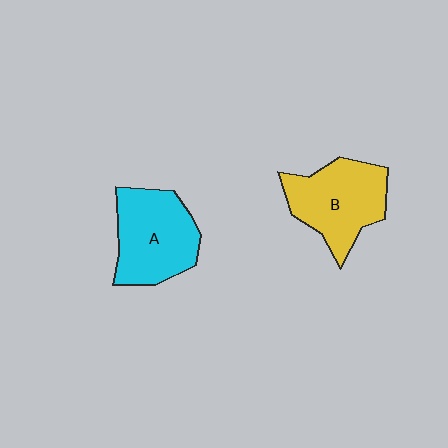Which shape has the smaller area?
Shape B (yellow).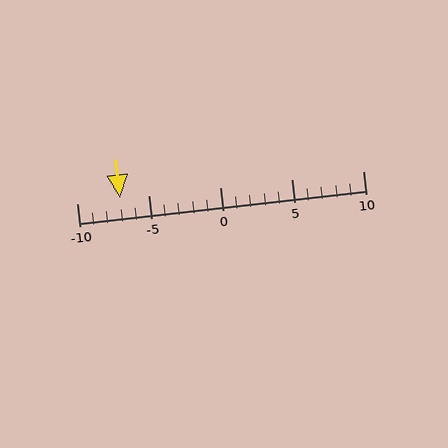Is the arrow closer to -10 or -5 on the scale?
The arrow is closer to -5.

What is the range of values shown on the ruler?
The ruler shows values from -10 to 10.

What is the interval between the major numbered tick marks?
The major tick marks are spaced 5 units apart.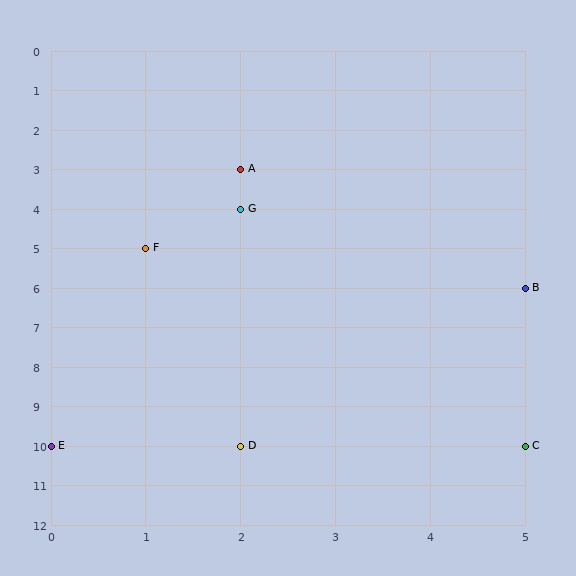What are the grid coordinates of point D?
Point D is at grid coordinates (2, 10).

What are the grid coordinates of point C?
Point C is at grid coordinates (5, 10).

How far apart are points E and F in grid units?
Points E and F are 1 column and 5 rows apart (about 5.1 grid units diagonally).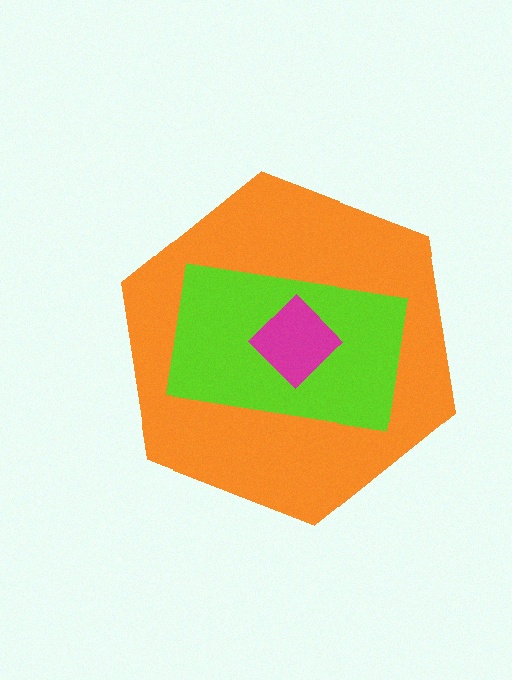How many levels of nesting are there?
3.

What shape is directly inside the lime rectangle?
The magenta diamond.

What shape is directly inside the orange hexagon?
The lime rectangle.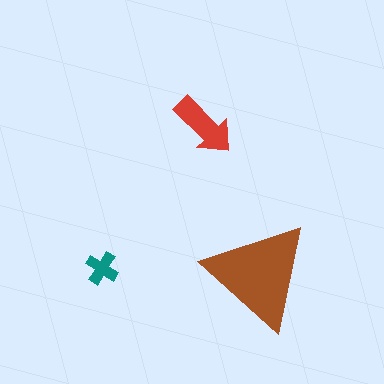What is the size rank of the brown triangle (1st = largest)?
1st.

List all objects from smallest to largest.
The teal cross, the red arrow, the brown triangle.